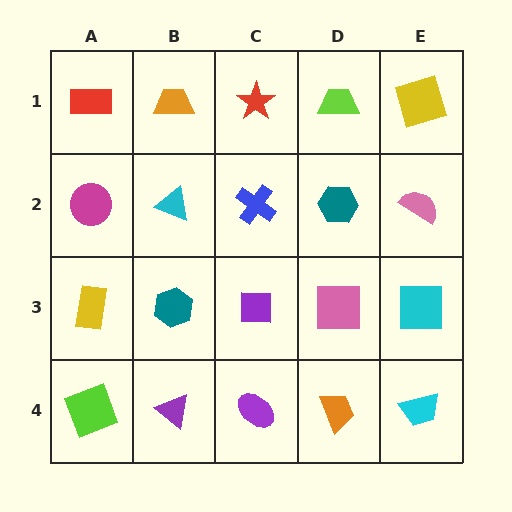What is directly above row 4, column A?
A yellow rectangle.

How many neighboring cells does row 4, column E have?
2.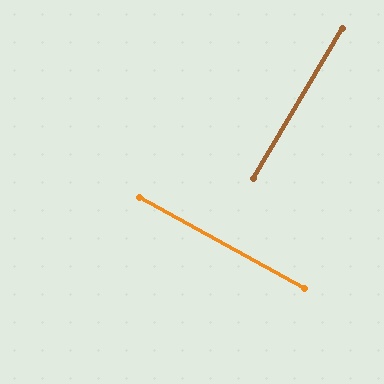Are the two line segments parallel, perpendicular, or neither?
Perpendicular — they meet at approximately 88°.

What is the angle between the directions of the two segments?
Approximately 88 degrees.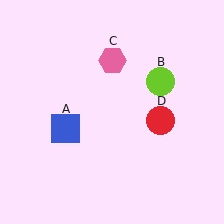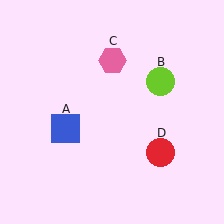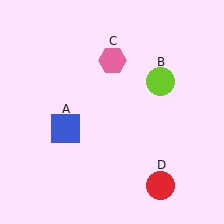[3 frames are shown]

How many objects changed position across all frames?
1 object changed position: red circle (object D).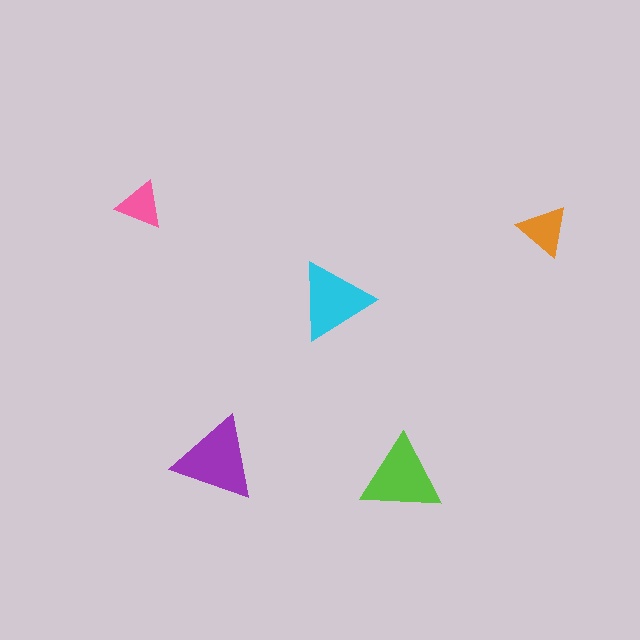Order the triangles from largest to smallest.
the purple one, the lime one, the cyan one, the orange one, the pink one.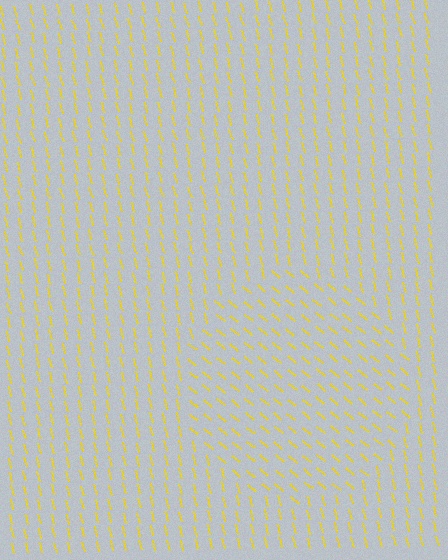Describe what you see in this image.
The image is filled with small yellow line segments. A circle region in the image has lines oriented differently from the surrounding lines, creating a visible texture boundary.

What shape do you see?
I see a circle.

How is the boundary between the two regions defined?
The boundary is defined purely by a change in line orientation (approximately 37 degrees difference). All lines are the same color and thickness.